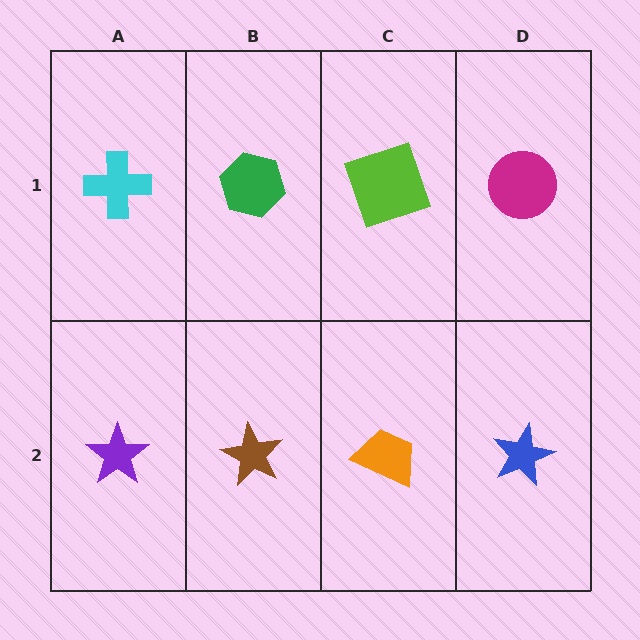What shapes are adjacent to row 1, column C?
An orange trapezoid (row 2, column C), a green hexagon (row 1, column B), a magenta circle (row 1, column D).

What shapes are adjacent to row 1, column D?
A blue star (row 2, column D), a lime square (row 1, column C).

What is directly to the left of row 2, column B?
A purple star.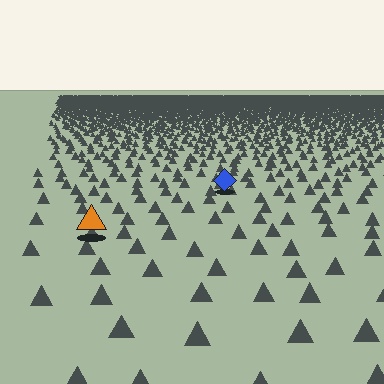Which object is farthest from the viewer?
The blue diamond is farthest from the viewer. It appears smaller and the ground texture around it is denser.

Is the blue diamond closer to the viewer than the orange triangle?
No. The orange triangle is closer — you can tell from the texture gradient: the ground texture is coarser near it.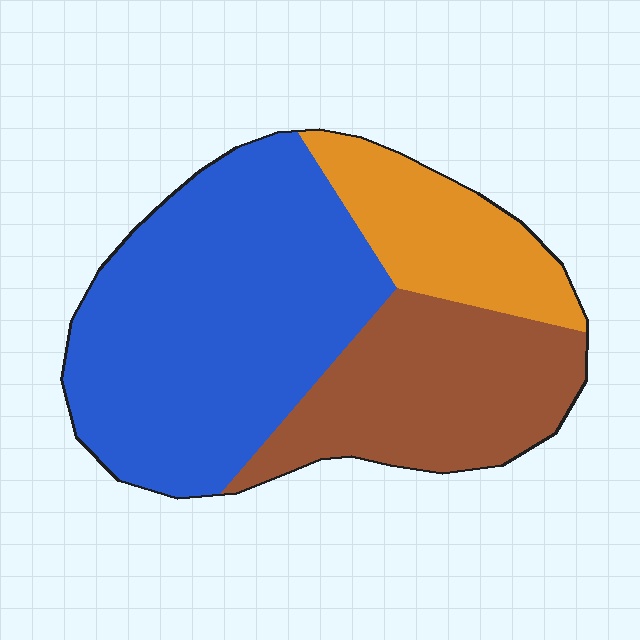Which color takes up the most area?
Blue, at roughly 55%.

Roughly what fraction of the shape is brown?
Brown takes up about one quarter (1/4) of the shape.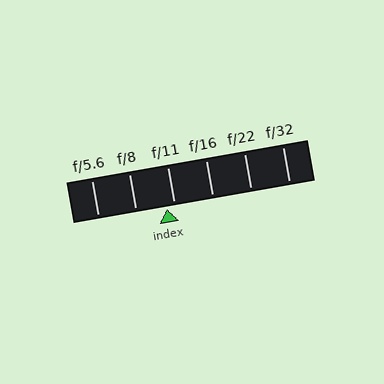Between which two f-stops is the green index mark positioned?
The index mark is between f/8 and f/11.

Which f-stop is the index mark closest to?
The index mark is closest to f/11.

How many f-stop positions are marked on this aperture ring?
There are 6 f-stop positions marked.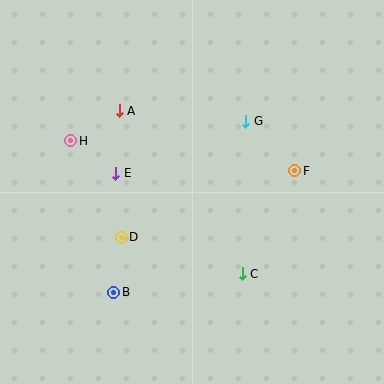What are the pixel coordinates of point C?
Point C is at (242, 274).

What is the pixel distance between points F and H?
The distance between F and H is 226 pixels.